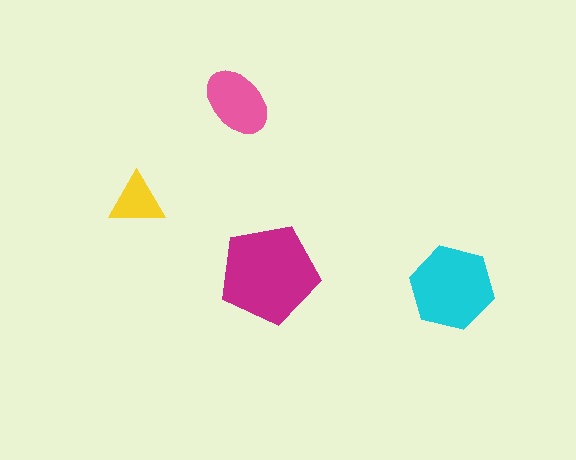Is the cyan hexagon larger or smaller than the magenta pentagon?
Smaller.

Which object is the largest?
The magenta pentagon.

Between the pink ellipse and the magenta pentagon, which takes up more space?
The magenta pentagon.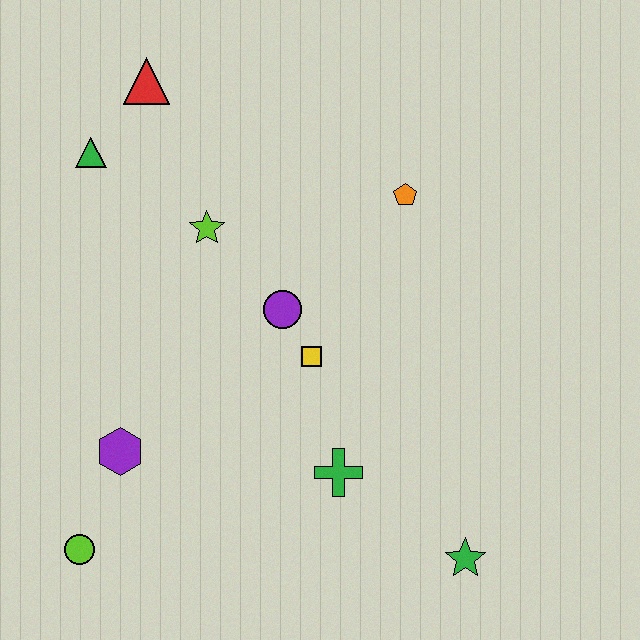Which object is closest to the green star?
The green cross is closest to the green star.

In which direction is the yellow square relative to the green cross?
The yellow square is above the green cross.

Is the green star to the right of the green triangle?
Yes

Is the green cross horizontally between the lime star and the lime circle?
No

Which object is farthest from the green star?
The red triangle is farthest from the green star.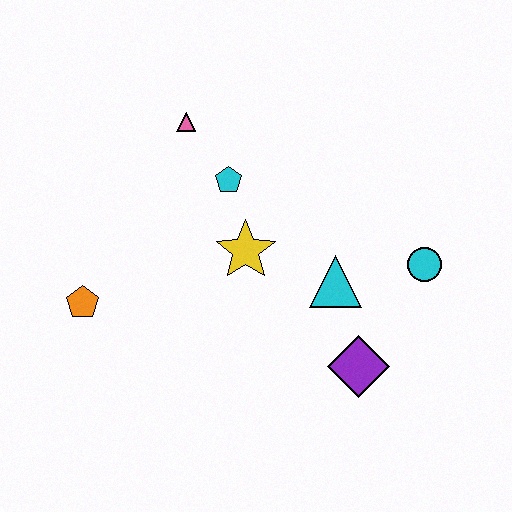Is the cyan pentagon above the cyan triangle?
Yes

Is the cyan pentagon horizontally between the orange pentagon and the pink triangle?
No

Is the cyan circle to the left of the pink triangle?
No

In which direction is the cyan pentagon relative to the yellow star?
The cyan pentagon is above the yellow star.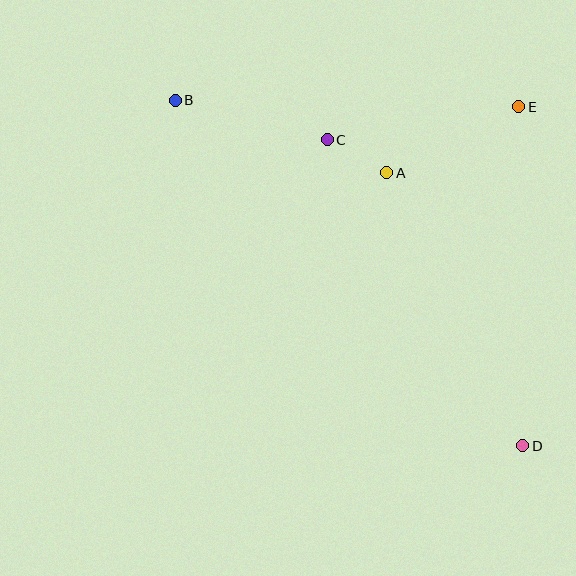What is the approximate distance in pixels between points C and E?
The distance between C and E is approximately 195 pixels.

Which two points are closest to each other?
Points A and C are closest to each other.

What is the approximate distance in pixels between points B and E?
The distance between B and E is approximately 344 pixels.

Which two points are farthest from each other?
Points B and D are farthest from each other.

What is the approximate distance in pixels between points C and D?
The distance between C and D is approximately 363 pixels.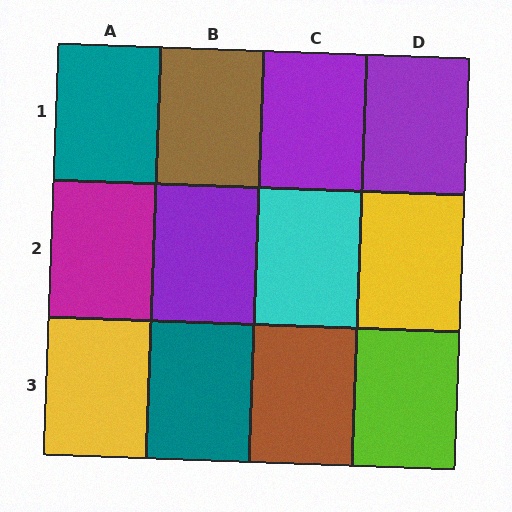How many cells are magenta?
1 cell is magenta.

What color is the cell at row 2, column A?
Magenta.